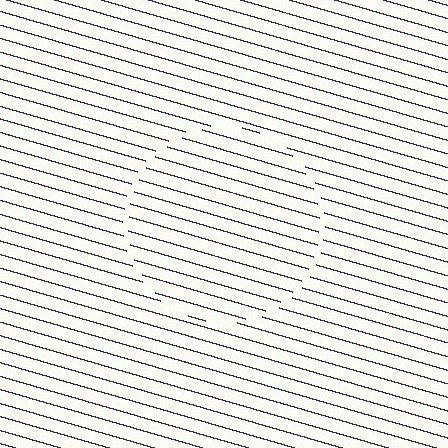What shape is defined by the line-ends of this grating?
An illusory circle. The interior of the shape contains the same grating, shifted by half a period — the contour is defined by the phase discontinuity where line-ends from the inner and outer gratings abut.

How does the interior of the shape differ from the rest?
The interior of the shape contains the same grating, shifted by half a period — the contour is defined by the phase discontinuity where line-ends from the inner and outer gratings abut.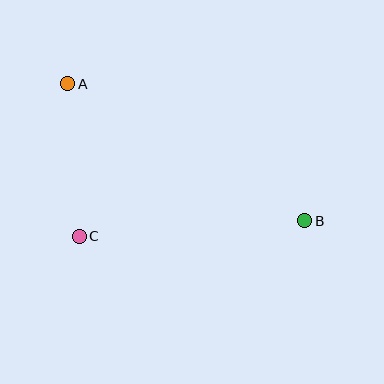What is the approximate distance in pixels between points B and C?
The distance between B and C is approximately 226 pixels.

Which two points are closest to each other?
Points A and C are closest to each other.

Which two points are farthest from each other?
Points A and B are farthest from each other.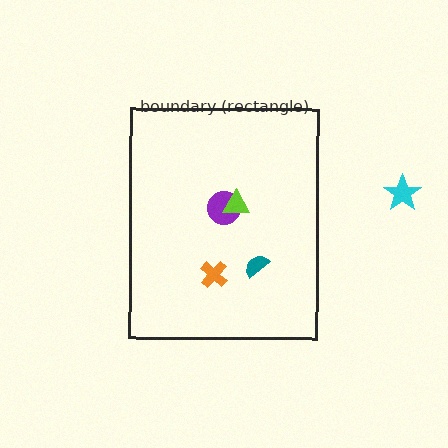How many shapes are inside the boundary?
4 inside, 1 outside.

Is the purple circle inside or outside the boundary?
Inside.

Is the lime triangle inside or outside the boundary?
Inside.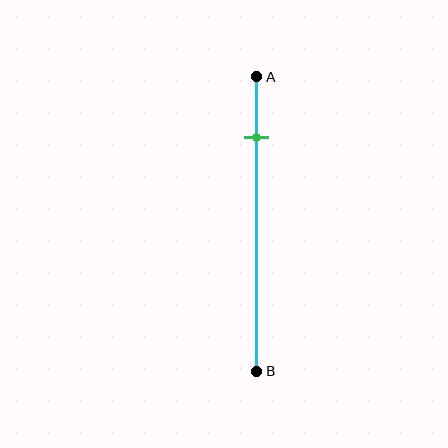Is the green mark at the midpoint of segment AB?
No, the mark is at about 20% from A, not at the 50% midpoint.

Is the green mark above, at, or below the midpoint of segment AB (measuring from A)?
The green mark is above the midpoint of segment AB.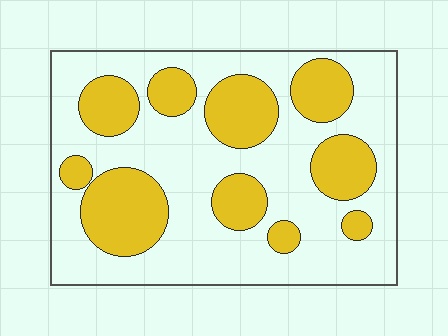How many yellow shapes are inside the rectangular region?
10.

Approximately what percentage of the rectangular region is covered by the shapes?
Approximately 35%.